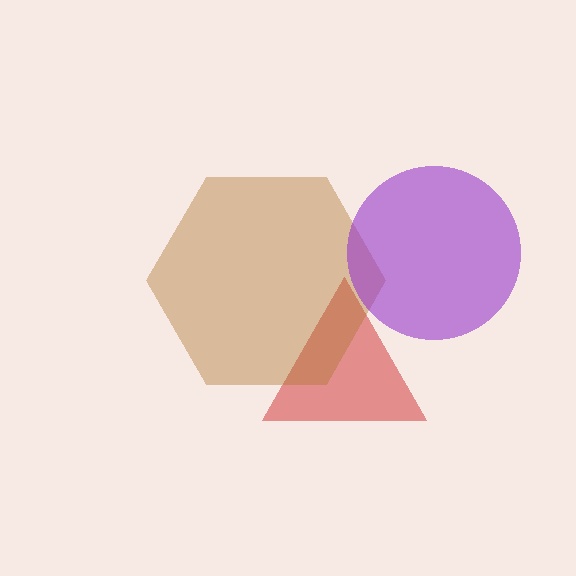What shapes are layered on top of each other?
The layered shapes are: a red triangle, a brown hexagon, a purple circle.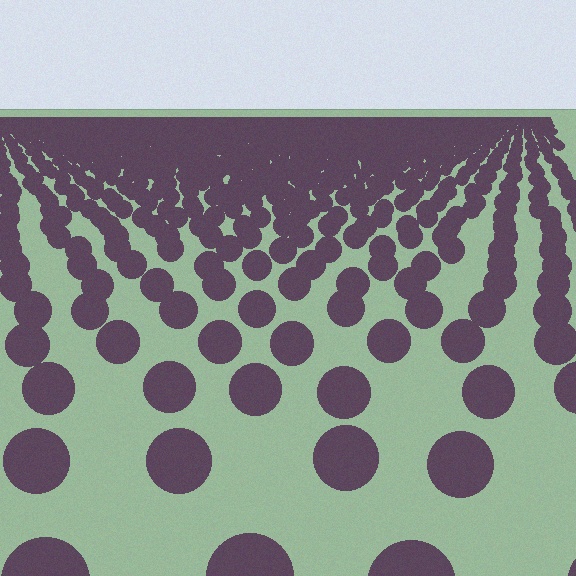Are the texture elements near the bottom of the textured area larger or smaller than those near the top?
Larger. Near the bottom, elements are closer to the viewer and appear at a bigger on-screen size.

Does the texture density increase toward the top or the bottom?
Density increases toward the top.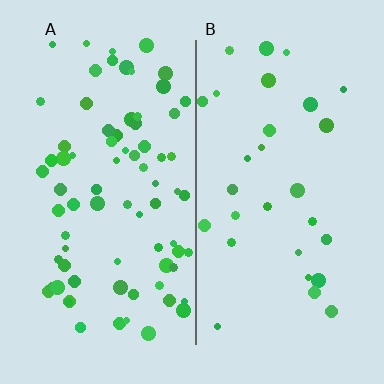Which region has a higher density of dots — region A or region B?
A (the left).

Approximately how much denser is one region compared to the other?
Approximately 2.6× — region A over region B.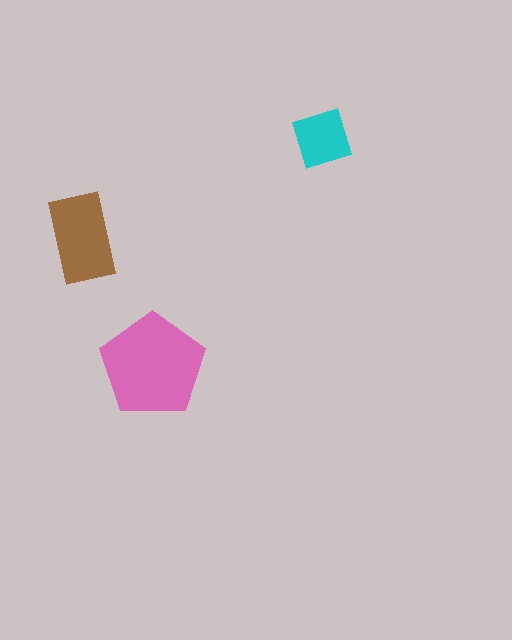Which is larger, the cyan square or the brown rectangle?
The brown rectangle.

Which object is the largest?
The pink pentagon.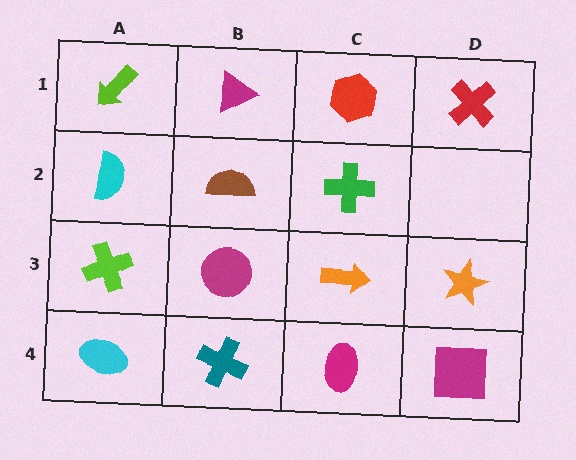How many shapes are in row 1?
4 shapes.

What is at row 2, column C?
A green cross.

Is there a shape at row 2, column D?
No, that cell is empty.